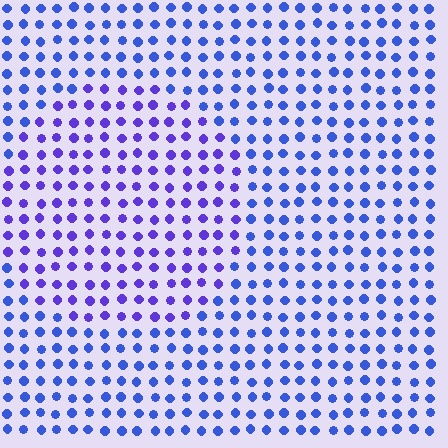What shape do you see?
I see a circle.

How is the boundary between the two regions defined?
The boundary is defined purely by a slight shift in hue (about 28 degrees). Spacing, size, and orientation are identical on both sides.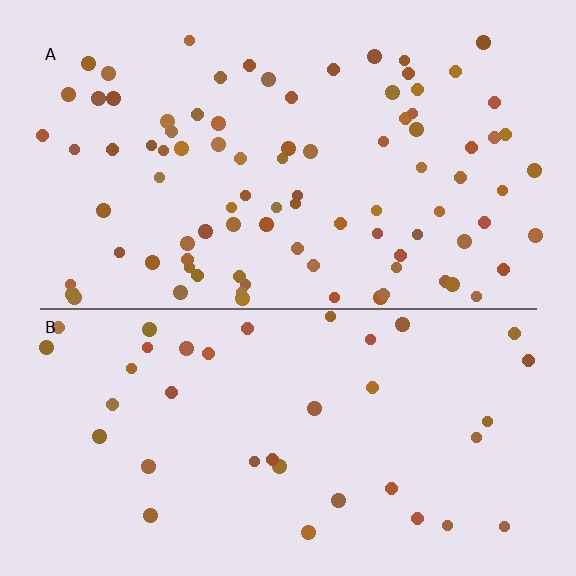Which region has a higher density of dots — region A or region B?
A (the top).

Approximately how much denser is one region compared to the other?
Approximately 2.4× — region A over region B.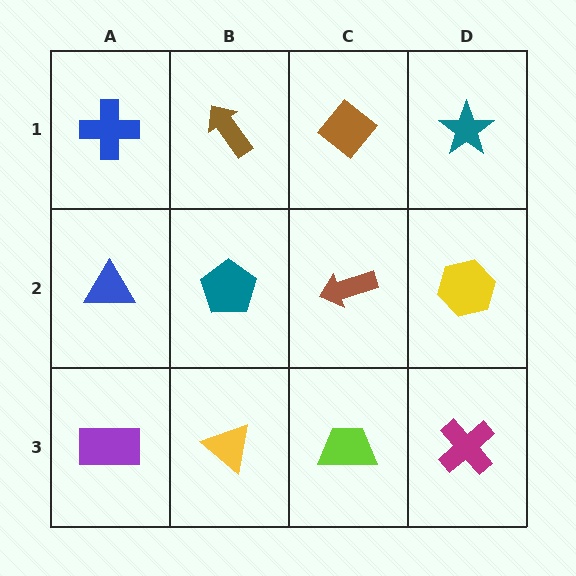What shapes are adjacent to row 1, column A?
A blue triangle (row 2, column A), a brown arrow (row 1, column B).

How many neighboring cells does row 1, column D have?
2.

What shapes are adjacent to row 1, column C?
A brown arrow (row 2, column C), a brown arrow (row 1, column B), a teal star (row 1, column D).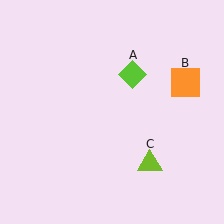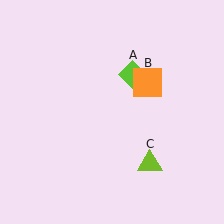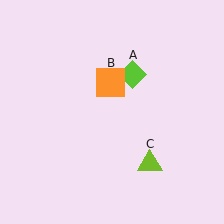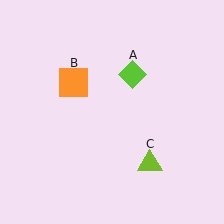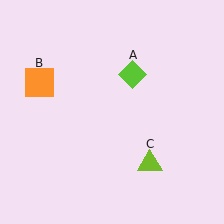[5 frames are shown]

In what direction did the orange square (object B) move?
The orange square (object B) moved left.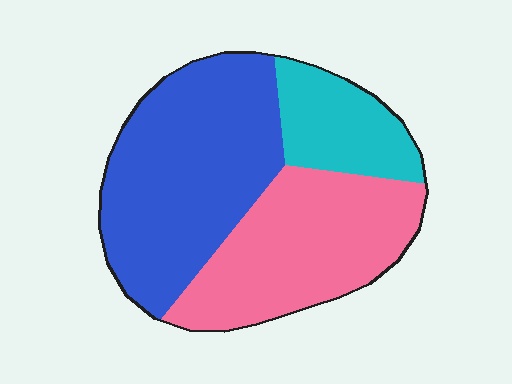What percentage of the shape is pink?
Pink takes up about three eighths (3/8) of the shape.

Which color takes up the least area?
Cyan, at roughly 15%.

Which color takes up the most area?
Blue, at roughly 45%.